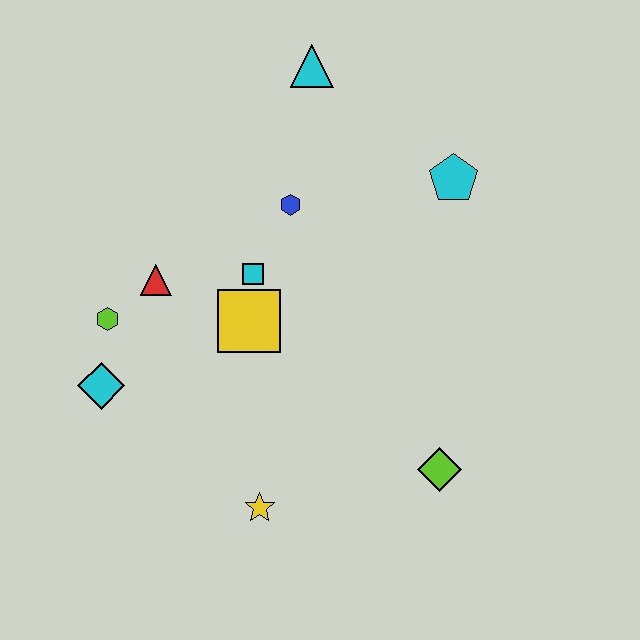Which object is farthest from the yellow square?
The cyan triangle is farthest from the yellow square.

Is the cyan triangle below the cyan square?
No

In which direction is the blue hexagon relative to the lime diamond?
The blue hexagon is above the lime diamond.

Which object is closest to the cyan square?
The yellow square is closest to the cyan square.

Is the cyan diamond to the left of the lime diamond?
Yes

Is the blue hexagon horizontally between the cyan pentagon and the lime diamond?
No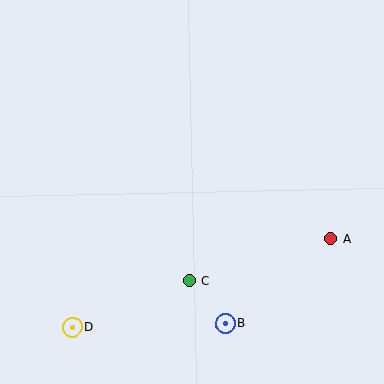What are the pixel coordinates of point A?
Point A is at (331, 239).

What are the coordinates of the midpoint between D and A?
The midpoint between D and A is at (201, 283).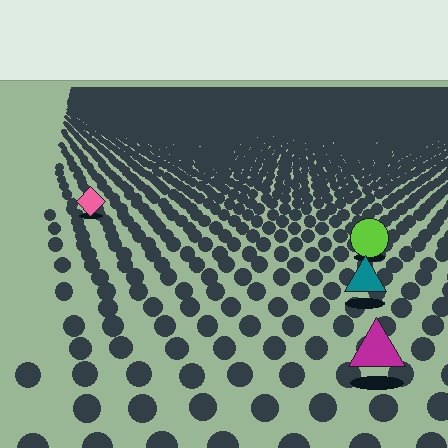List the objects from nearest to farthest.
From nearest to farthest: the magenta triangle, the teal triangle, the lime circle, the pink diamond.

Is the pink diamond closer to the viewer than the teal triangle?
No. The teal triangle is closer — you can tell from the texture gradient: the ground texture is coarser near it.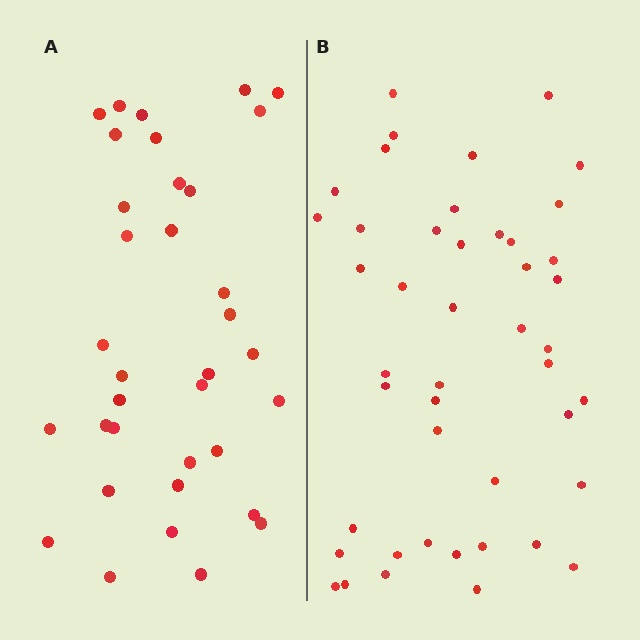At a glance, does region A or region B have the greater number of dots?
Region B (the right region) has more dots.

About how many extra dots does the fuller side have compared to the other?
Region B has roughly 10 or so more dots than region A.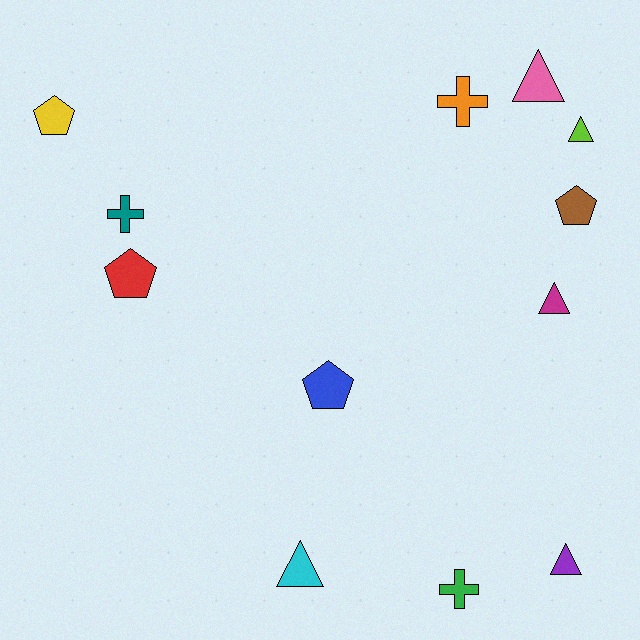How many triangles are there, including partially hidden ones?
There are 5 triangles.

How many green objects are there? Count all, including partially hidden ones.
There is 1 green object.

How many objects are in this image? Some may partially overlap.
There are 12 objects.